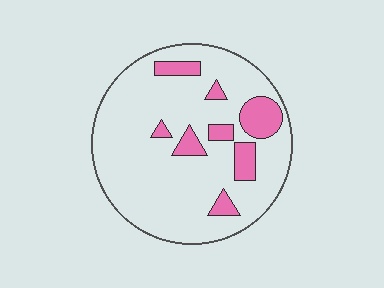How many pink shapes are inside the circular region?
8.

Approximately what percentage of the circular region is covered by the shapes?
Approximately 15%.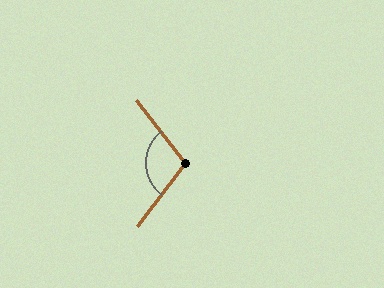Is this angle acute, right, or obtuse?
It is obtuse.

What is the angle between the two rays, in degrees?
Approximately 105 degrees.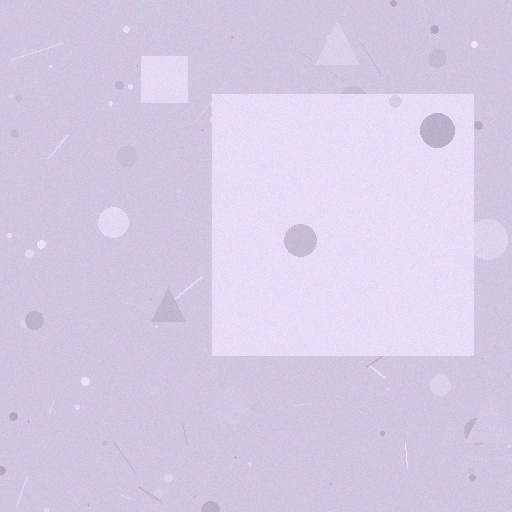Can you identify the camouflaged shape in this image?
The camouflaged shape is a square.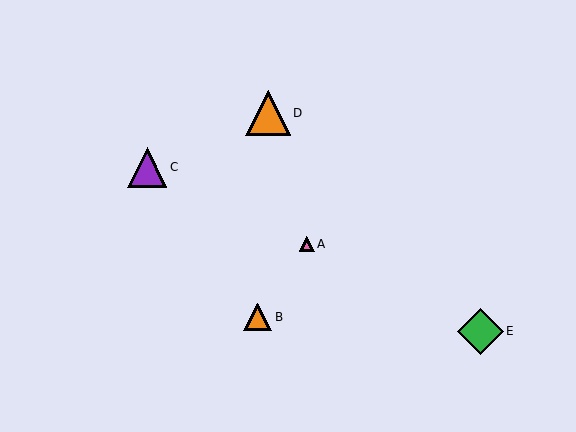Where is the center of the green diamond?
The center of the green diamond is at (480, 331).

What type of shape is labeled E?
Shape E is a green diamond.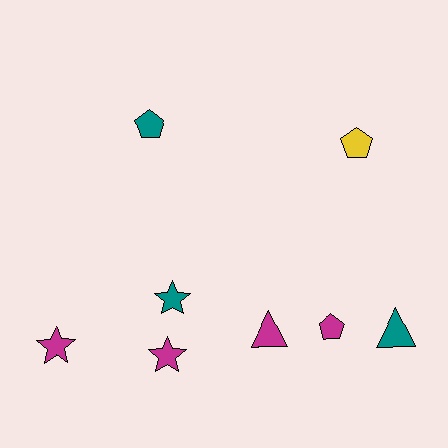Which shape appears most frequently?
Pentagon, with 3 objects.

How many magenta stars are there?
There are 2 magenta stars.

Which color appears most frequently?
Magenta, with 4 objects.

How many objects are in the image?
There are 8 objects.